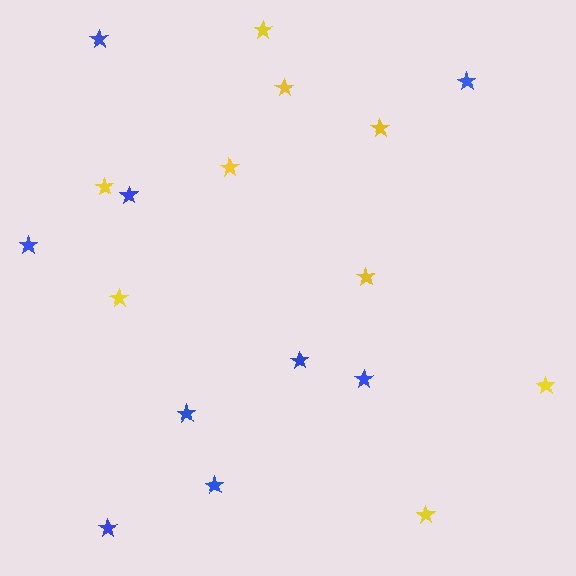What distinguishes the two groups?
There are 2 groups: one group of blue stars (9) and one group of yellow stars (9).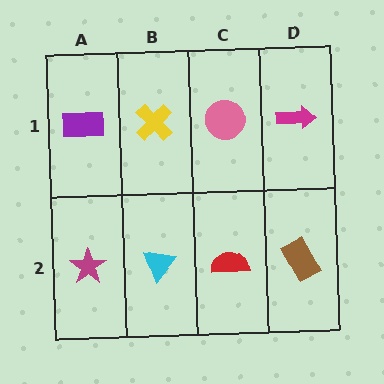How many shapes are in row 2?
4 shapes.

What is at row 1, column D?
A magenta arrow.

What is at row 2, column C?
A red semicircle.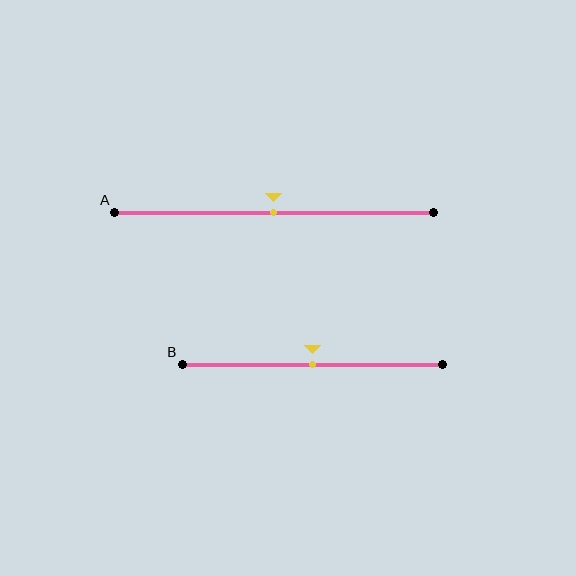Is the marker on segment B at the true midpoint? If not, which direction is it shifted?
Yes, the marker on segment B is at the true midpoint.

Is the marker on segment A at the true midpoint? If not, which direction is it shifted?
Yes, the marker on segment A is at the true midpoint.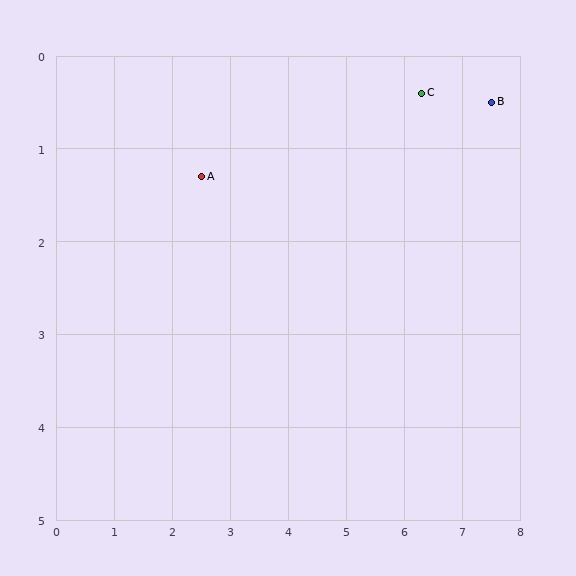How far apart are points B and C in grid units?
Points B and C are about 1.2 grid units apart.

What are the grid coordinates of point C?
Point C is at approximately (6.3, 0.4).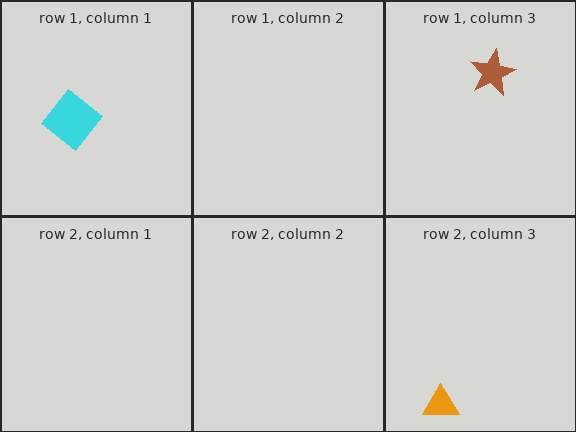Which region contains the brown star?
The row 1, column 3 region.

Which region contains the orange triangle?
The row 2, column 3 region.